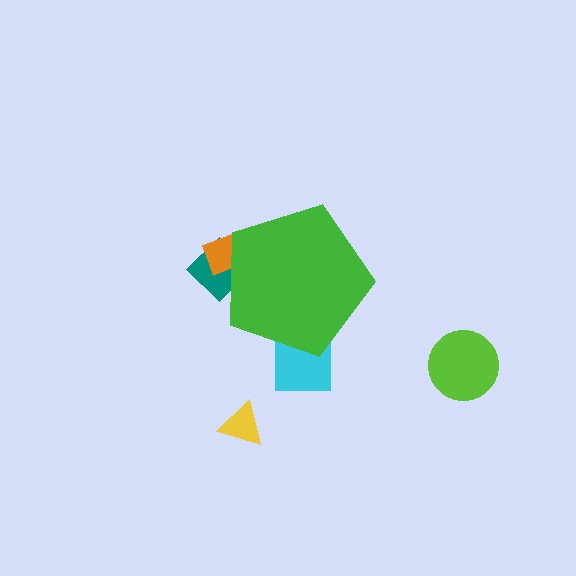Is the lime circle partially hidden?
No, the lime circle is fully visible.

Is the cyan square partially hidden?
Yes, the cyan square is partially hidden behind the green pentagon.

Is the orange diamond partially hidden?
Yes, the orange diamond is partially hidden behind the green pentagon.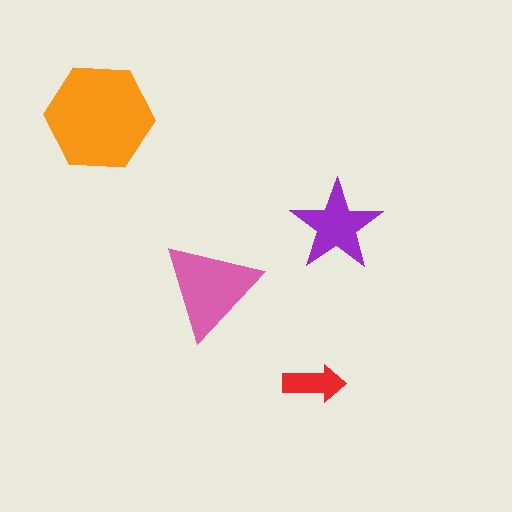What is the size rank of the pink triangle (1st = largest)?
2nd.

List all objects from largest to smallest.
The orange hexagon, the pink triangle, the purple star, the red arrow.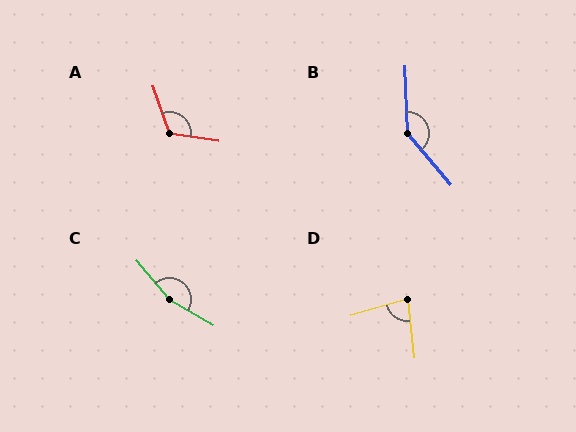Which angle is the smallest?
D, at approximately 80 degrees.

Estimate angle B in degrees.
Approximately 142 degrees.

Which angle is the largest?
C, at approximately 160 degrees.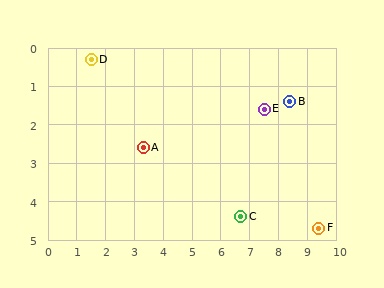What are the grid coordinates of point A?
Point A is at approximately (3.3, 2.6).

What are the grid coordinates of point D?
Point D is at approximately (1.5, 0.3).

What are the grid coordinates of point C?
Point C is at approximately (6.7, 4.4).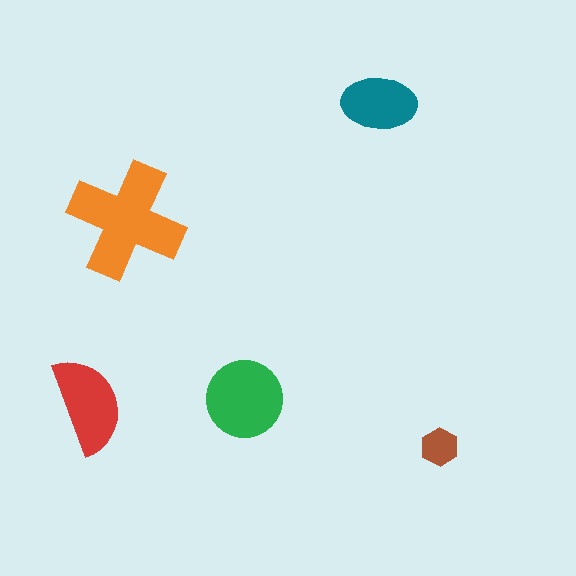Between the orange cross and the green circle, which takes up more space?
The orange cross.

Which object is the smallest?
The brown hexagon.